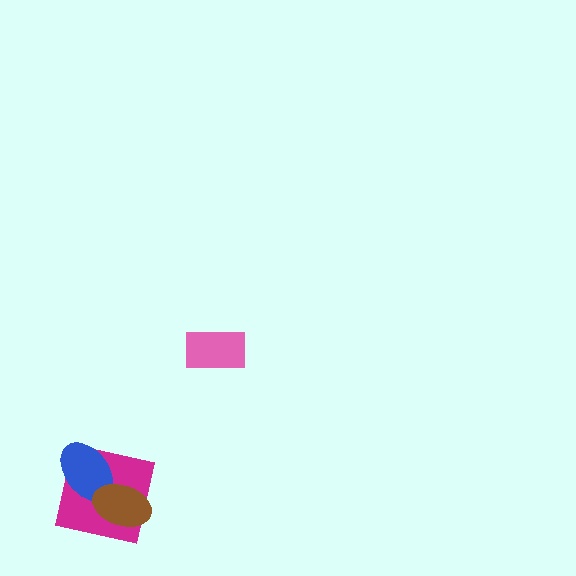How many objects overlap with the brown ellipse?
2 objects overlap with the brown ellipse.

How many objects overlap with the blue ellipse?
2 objects overlap with the blue ellipse.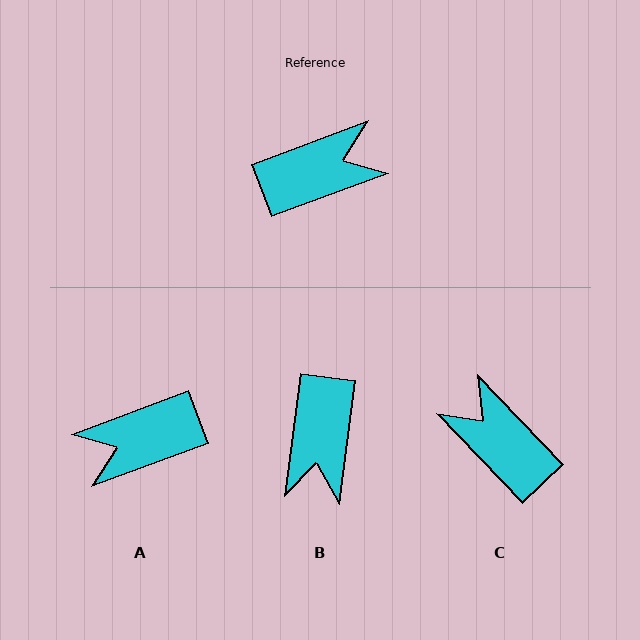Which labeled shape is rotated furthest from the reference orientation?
A, about 180 degrees away.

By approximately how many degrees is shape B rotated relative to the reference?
Approximately 118 degrees clockwise.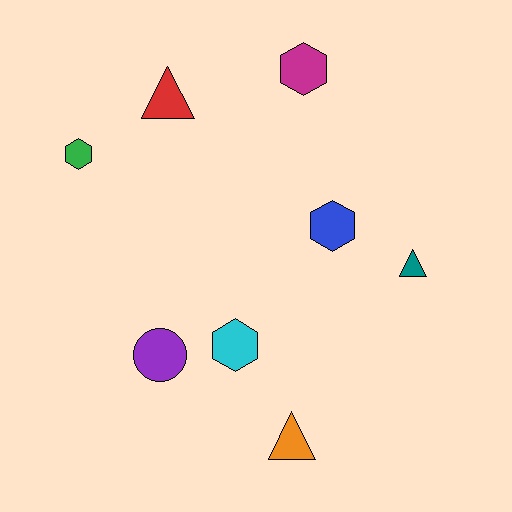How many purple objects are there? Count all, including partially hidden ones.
There is 1 purple object.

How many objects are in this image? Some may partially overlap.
There are 8 objects.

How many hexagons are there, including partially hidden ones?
There are 4 hexagons.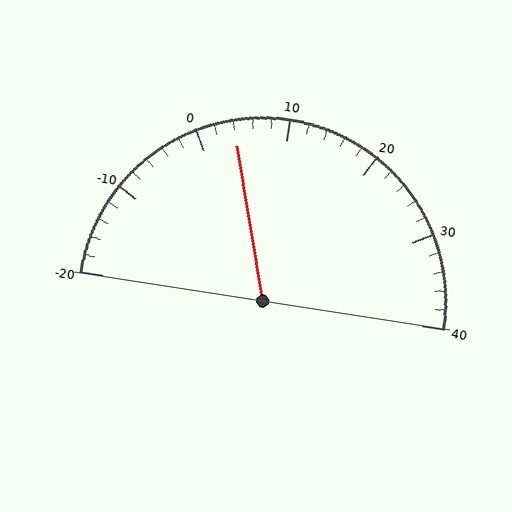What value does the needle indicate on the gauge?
The needle indicates approximately 4.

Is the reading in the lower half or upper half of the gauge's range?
The reading is in the lower half of the range (-20 to 40).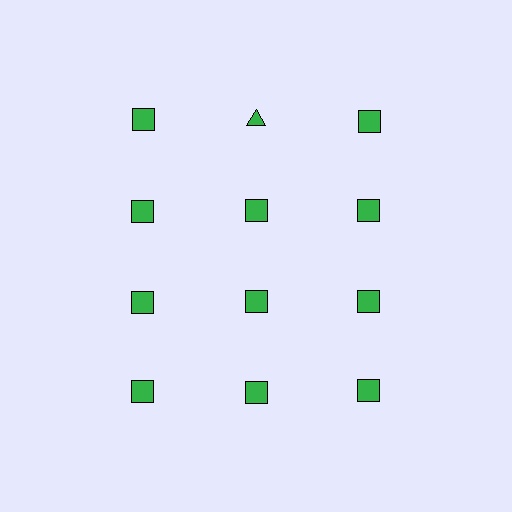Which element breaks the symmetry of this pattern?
The green triangle in the top row, second from left column breaks the symmetry. All other shapes are green squares.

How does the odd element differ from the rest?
It has a different shape: triangle instead of square.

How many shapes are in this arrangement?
There are 12 shapes arranged in a grid pattern.